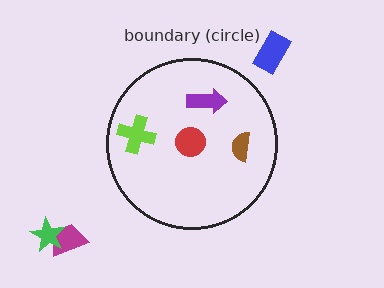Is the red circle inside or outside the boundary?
Inside.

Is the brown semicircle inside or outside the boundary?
Inside.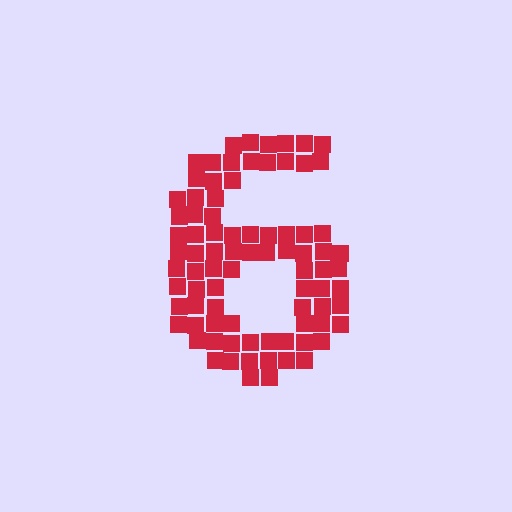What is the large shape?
The large shape is the digit 6.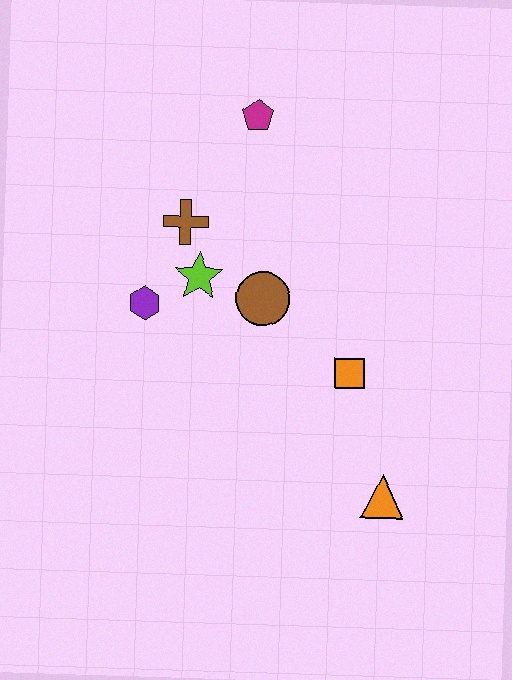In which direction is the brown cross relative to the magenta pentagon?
The brown cross is below the magenta pentagon.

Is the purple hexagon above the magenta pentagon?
No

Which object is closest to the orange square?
The brown circle is closest to the orange square.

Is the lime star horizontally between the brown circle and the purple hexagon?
Yes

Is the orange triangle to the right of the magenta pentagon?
Yes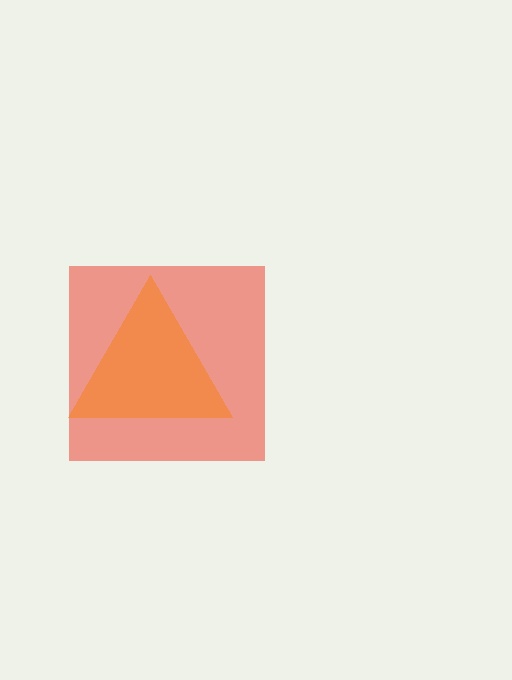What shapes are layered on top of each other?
The layered shapes are: a red square, an orange triangle.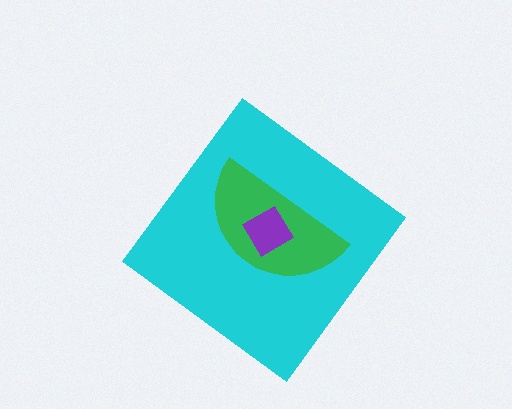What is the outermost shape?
The cyan diamond.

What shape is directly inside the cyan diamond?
The green semicircle.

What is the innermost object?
The purple diamond.